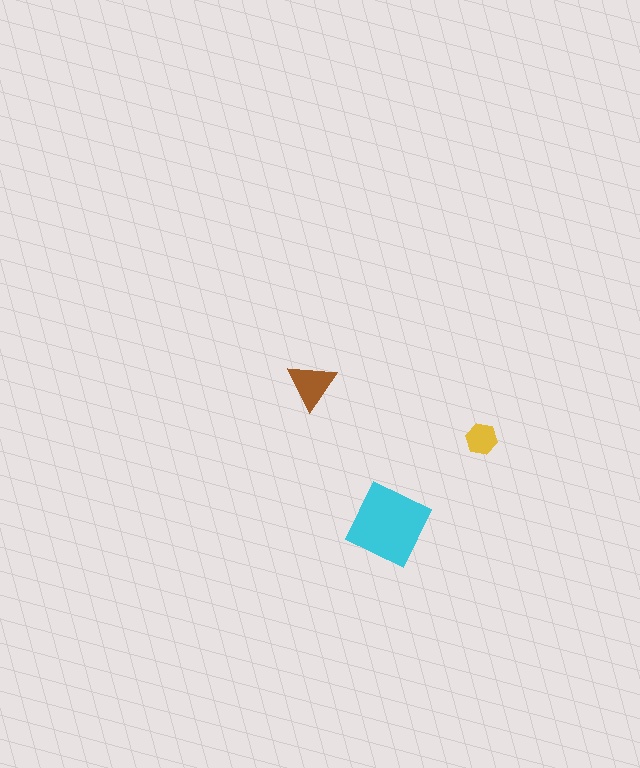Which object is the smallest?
The yellow hexagon.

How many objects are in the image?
There are 3 objects in the image.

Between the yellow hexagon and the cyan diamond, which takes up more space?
The cyan diamond.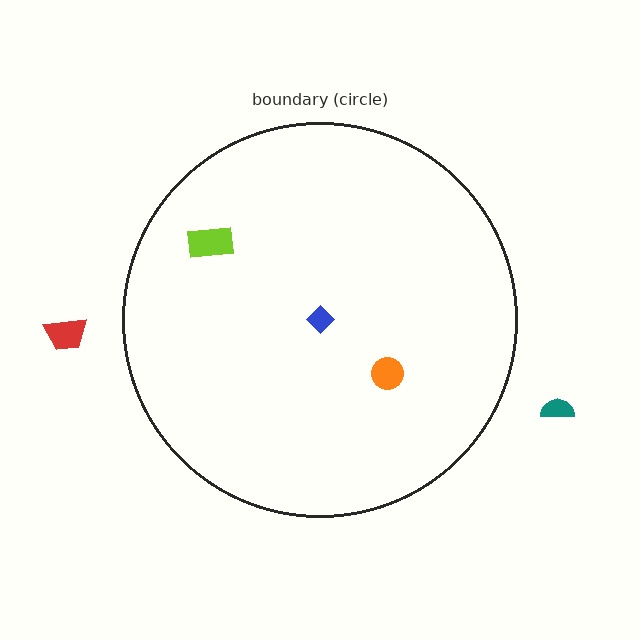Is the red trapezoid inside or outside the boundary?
Outside.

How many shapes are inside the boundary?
3 inside, 2 outside.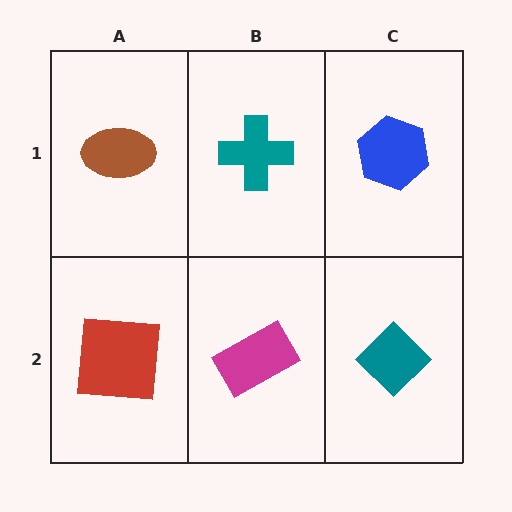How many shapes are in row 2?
3 shapes.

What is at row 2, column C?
A teal diamond.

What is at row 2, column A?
A red square.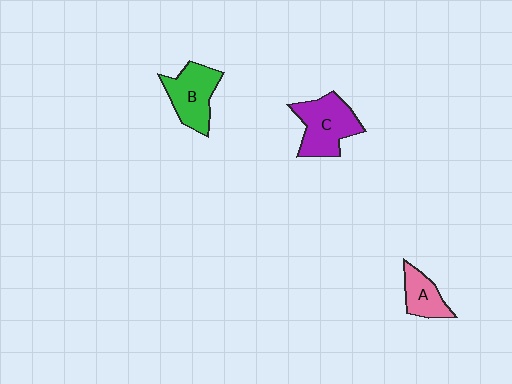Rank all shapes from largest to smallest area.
From largest to smallest: C (purple), B (green), A (pink).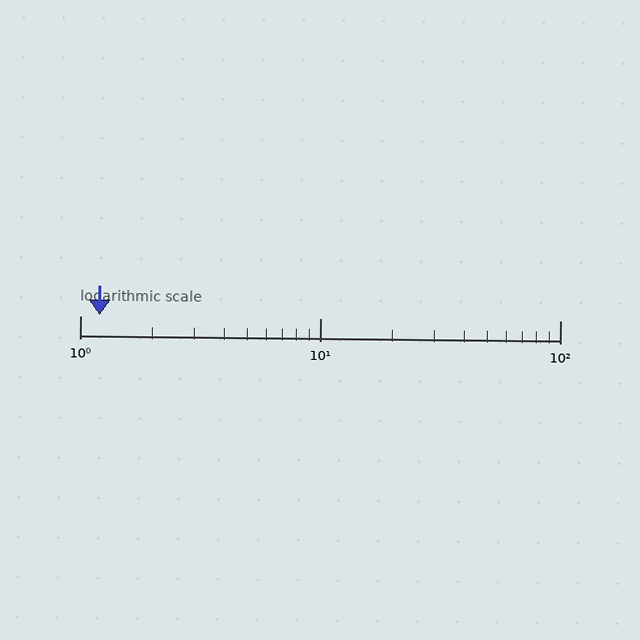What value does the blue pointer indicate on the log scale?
The pointer indicates approximately 1.2.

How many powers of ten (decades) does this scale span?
The scale spans 2 decades, from 1 to 100.